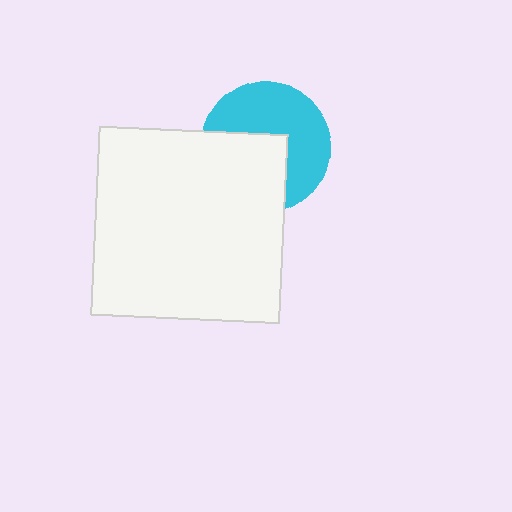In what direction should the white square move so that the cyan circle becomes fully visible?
The white square should move toward the lower-left. That is the shortest direction to clear the overlap and leave the cyan circle fully visible.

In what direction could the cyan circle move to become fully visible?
The cyan circle could move toward the upper-right. That would shift it out from behind the white square entirely.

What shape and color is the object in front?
The object in front is a white square.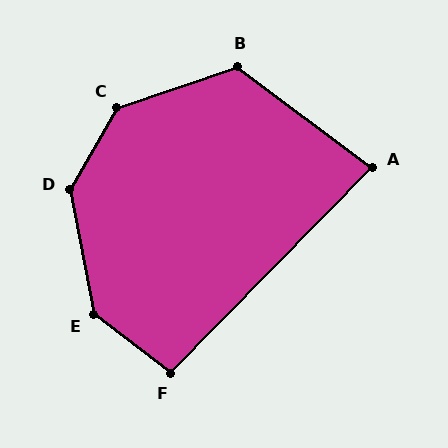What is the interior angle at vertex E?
Approximately 139 degrees (obtuse).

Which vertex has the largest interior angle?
D, at approximately 139 degrees.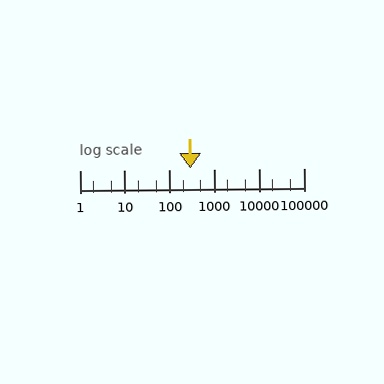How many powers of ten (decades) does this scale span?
The scale spans 5 decades, from 1 to 100000.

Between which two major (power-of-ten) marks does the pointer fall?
The pointer is between 100 and 1000.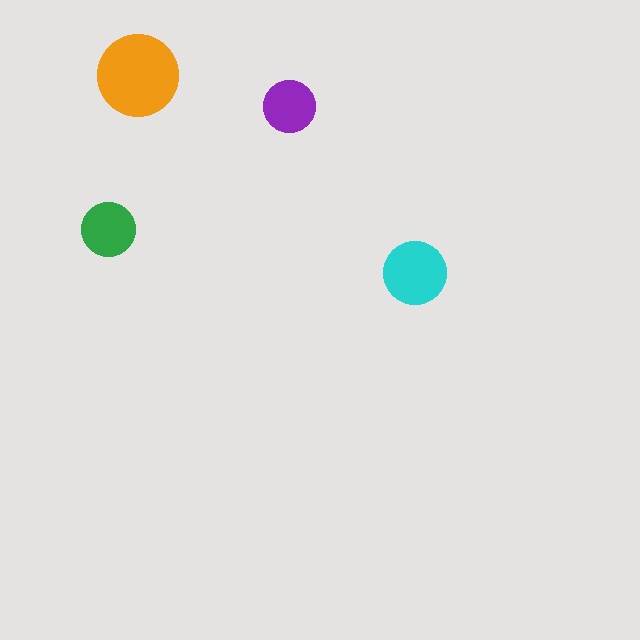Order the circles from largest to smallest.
the orange one, the cyan one, the green one, the purple one.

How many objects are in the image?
There are 4 objects in the image.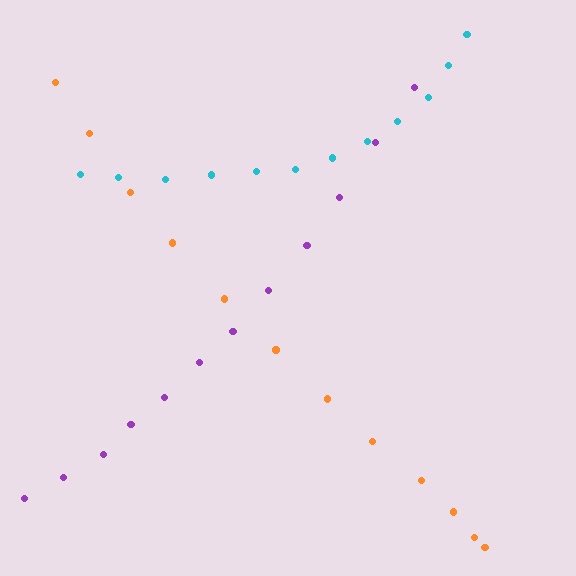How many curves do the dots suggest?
There are 3 distinct paths.